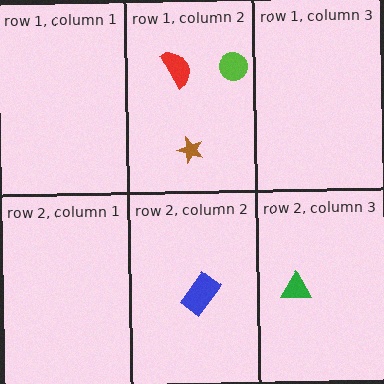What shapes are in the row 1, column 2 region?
The red semicircle, the brown star, the lime circle.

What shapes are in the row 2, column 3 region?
The green triangle.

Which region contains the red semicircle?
The row 1, column 2 region.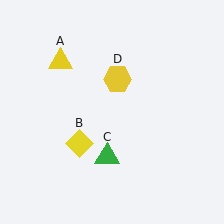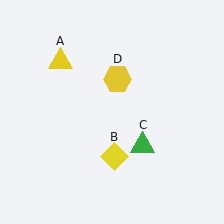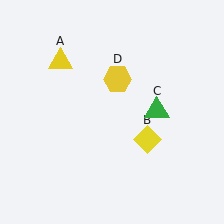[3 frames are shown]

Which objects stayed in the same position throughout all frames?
Yellow triangle (object A) and yellow hexagon (object D) remained stationary.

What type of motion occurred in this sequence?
The yellow diamond (object B), green triangle (object C) rotated counterclockwise around the center of the scene.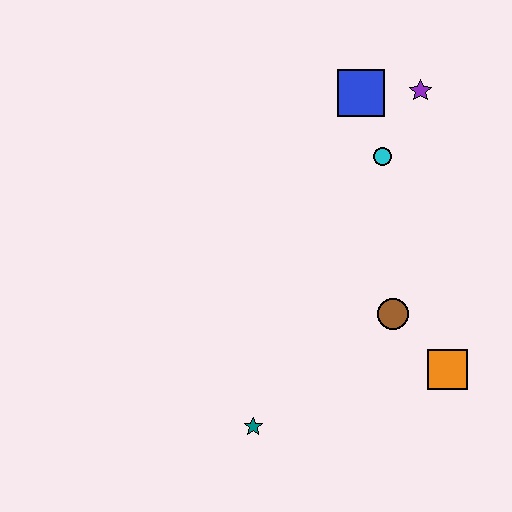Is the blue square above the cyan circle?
Yes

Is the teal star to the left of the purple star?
Yes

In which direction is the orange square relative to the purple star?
The orange square is below the purple star.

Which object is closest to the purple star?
The blue square is closest to the purple star.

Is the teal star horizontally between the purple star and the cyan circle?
No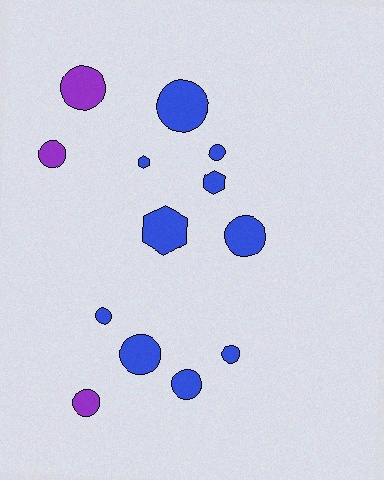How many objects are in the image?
There are 13 objects.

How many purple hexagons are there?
There are no purple hexagons.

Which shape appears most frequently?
Circle, with 10 objects.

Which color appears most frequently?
Blue, with 10 objects.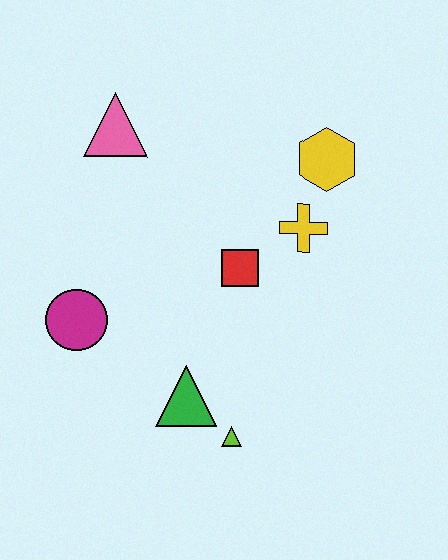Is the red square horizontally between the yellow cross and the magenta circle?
Yes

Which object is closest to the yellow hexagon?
The yellow cross is closest to the yellow hexagon.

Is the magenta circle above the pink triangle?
No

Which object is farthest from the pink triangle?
The lime triangle is farthest from the pink triangle.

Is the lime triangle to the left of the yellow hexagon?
Yes